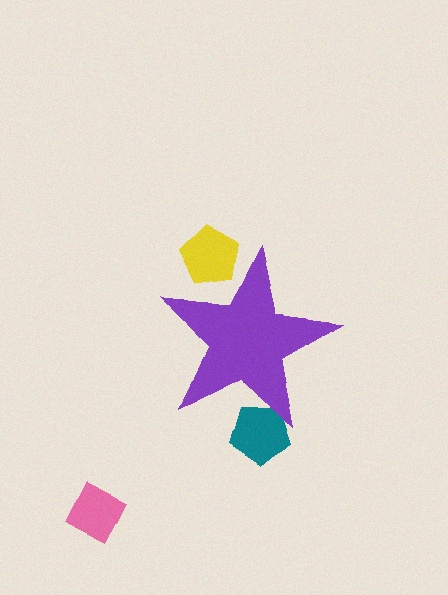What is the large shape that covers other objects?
A purple star.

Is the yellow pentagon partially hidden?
Yes, the yellow pentagon is partially hidden behind the purple star.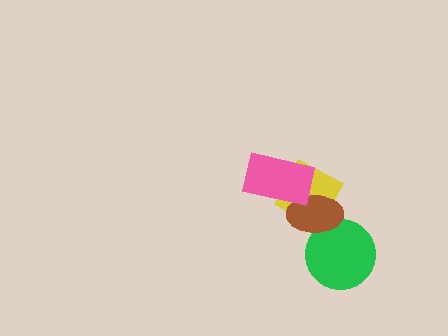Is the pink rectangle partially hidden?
No, no other shape covers it.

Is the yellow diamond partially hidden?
Yes, it is partially covered by another shape.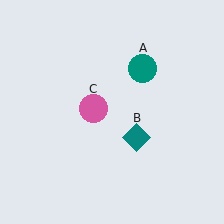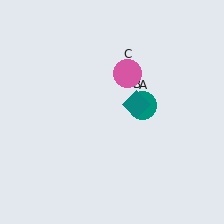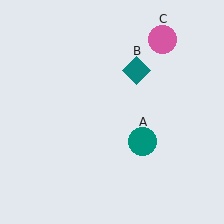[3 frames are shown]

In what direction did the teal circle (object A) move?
The teal circle (object A) moved down.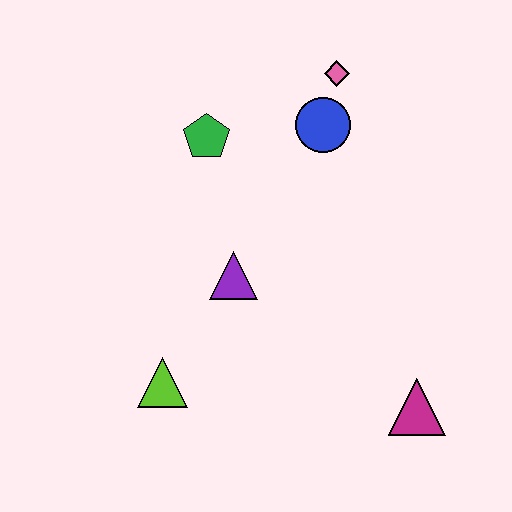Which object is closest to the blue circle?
The pink diamond is closest to the blue circle.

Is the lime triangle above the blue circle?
No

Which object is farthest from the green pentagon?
The magenta triangle is farthest from the green pentagon.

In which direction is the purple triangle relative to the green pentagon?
The purple triangle is below the green pentagon.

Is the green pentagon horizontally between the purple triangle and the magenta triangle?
No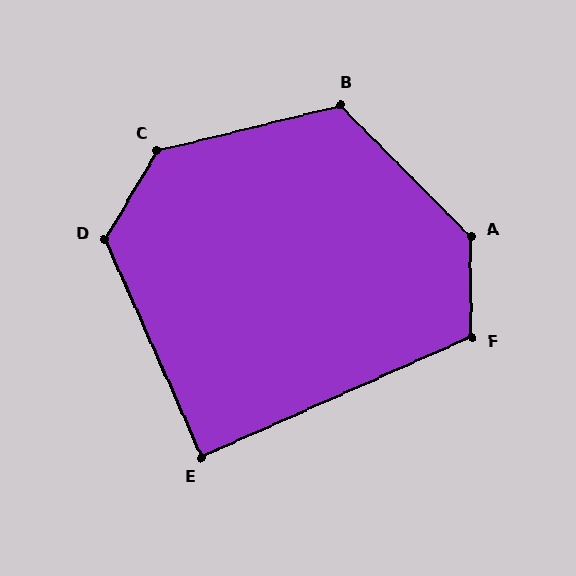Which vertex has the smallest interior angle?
E, at approximately 90 degrees.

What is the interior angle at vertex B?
Approximately 121 degrees (obtuse).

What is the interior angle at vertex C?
Approximately 134 degrees (obtuse).